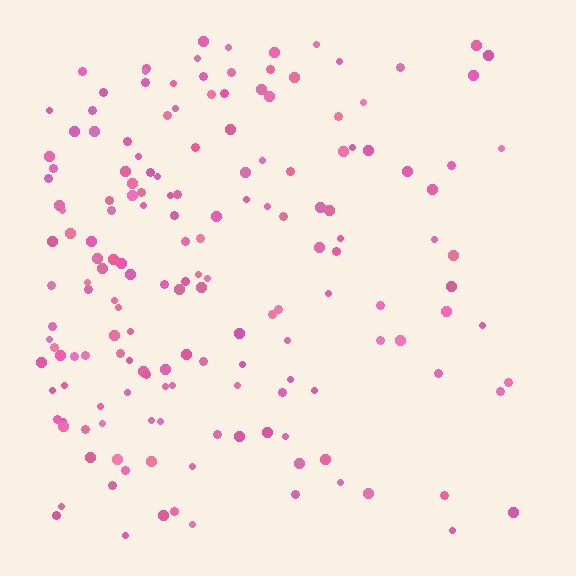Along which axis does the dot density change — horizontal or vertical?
Horizontal.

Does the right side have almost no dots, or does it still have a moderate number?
Still a moderate number, just noticeably fewer than the left.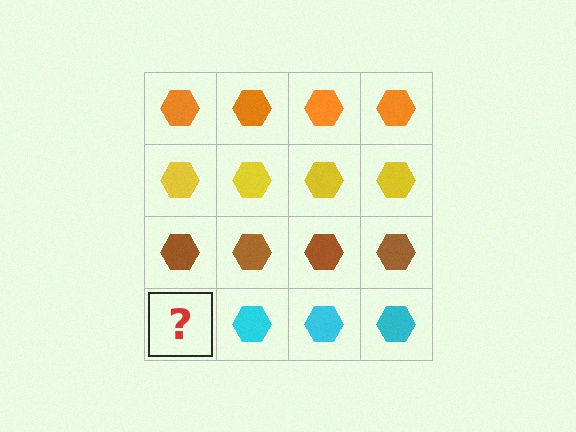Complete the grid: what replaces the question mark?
The question mark should be replaced with a cyan hexagon.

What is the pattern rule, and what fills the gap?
The rule is that each row has a consistent color. The gap should be filled with a cyan hexagon.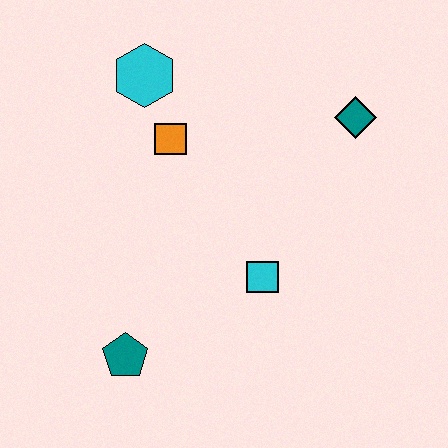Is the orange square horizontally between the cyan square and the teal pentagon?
Yes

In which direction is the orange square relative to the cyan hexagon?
The orange square is below the cyan hexagon.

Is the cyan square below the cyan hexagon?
Yes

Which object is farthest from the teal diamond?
The teal pentagon is farthest from the teal diamond.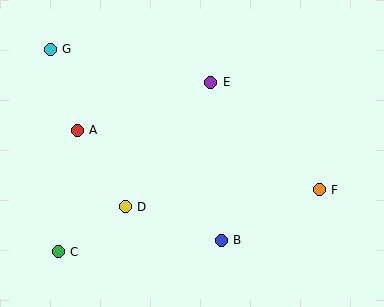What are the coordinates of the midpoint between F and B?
The midpoint between F and B is at (270, 215).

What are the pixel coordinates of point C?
Point C is at (58, 252).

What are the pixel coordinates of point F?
Point F is at (319, 190).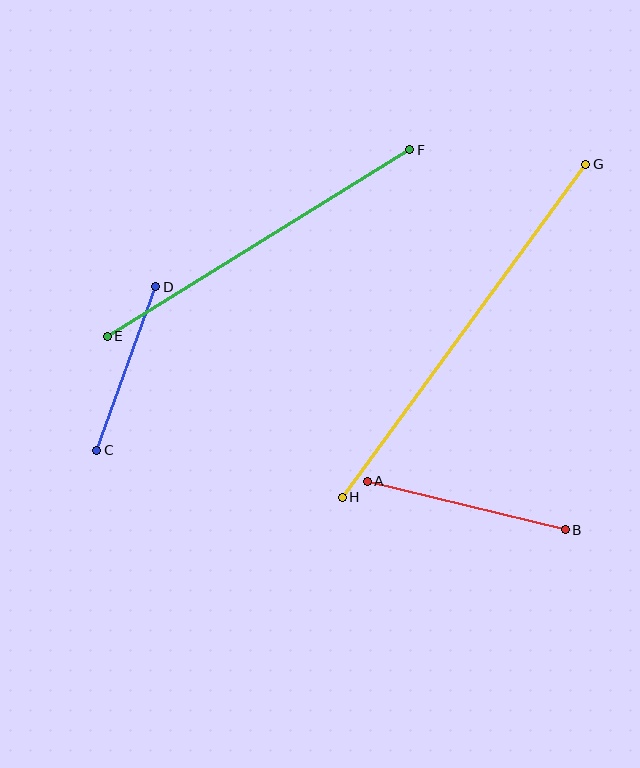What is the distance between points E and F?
The distance is approximately 355 pixels.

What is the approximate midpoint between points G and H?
The midpoint is at approximately (464, 331) pixels.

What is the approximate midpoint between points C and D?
The midpoint is at approximately (126, 368) pixels.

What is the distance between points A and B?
The distance is approximately 204 pixels.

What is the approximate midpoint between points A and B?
The midpoint is at approximately (466, 506) pixels.